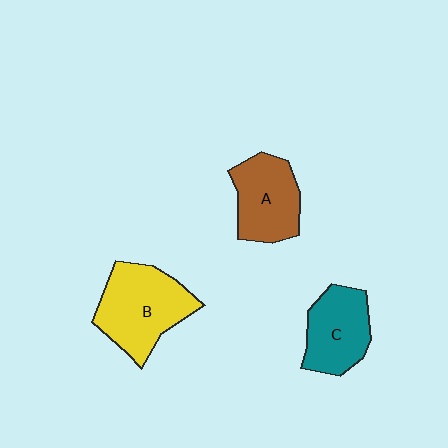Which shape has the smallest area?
Shape C (teal).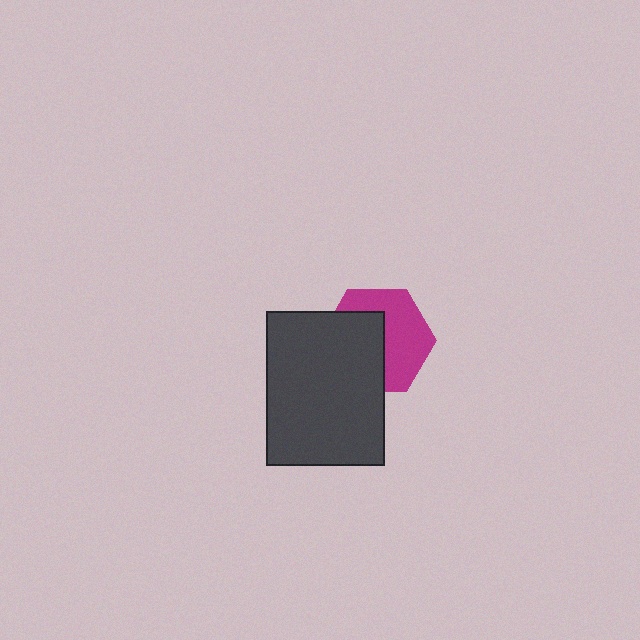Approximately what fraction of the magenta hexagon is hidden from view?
Roughly 48% of the magenta hexagon is hidden behind the dark gray rectangle.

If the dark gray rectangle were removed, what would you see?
You would see the complete magenta hexagon.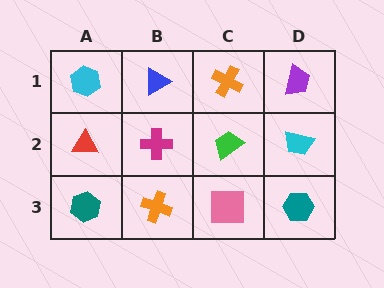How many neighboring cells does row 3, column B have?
3.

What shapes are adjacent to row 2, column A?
A cyan hexagon (row 1, column A), a teal hexagon (row 3, column A), a magenta cross (row 2, column B).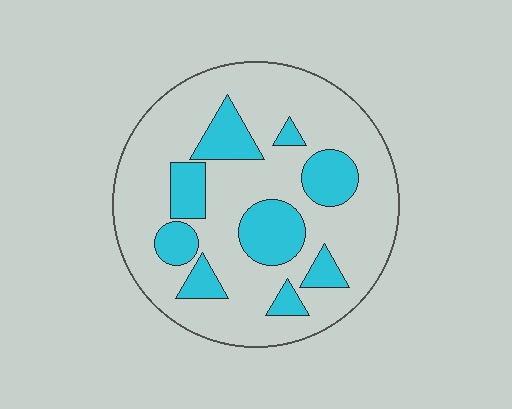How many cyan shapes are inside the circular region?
9.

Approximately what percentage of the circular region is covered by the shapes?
Approximately 25%.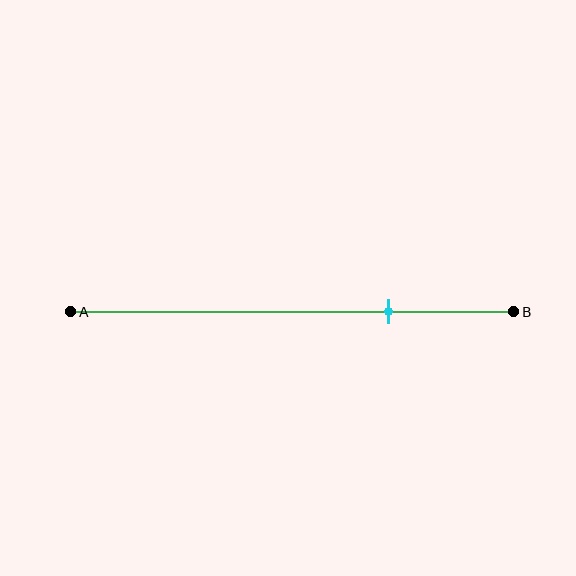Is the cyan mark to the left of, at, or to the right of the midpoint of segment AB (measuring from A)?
The cyan mark is to the right of the midpoint of segment AB.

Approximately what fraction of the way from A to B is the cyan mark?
The cyan mark is approximately 70% of the way from A to B.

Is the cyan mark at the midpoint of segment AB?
No, the mark is at about 70% from A, not at the 50% midpoint.